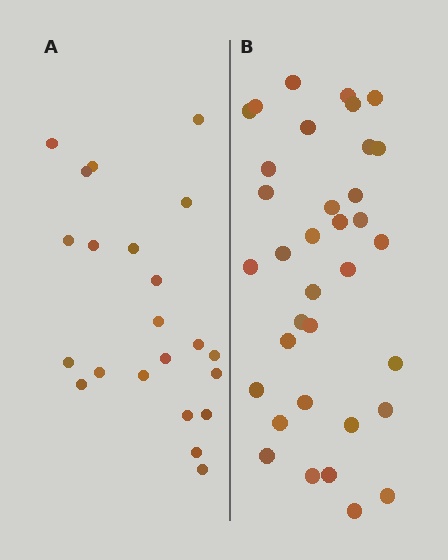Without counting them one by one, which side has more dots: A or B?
Region B (the right region) has more dots.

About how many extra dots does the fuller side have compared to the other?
Region B has approximately 15 more dots than region A.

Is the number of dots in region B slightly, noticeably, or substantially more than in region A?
Region B has substantially more. The ratio is roughly 1.6 to 1.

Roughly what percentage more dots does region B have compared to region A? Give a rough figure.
About 60% more.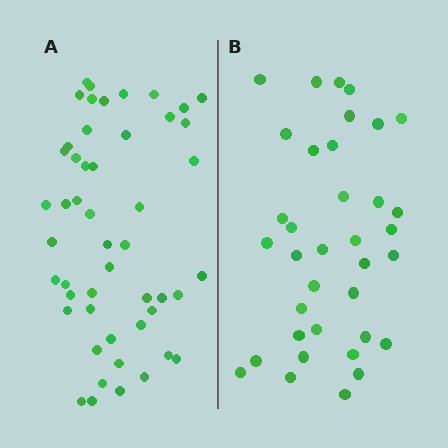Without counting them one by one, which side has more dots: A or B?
Region A (the left region) has more dots.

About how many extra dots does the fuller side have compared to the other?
Region A has approximately 15 more dots than region B.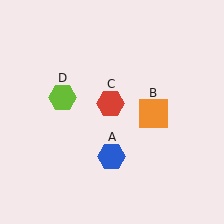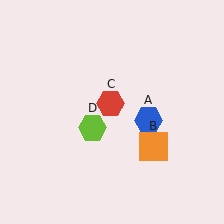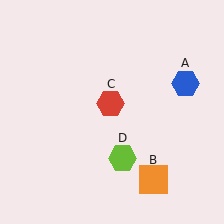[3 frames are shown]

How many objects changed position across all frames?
3 objects changed position: blue hexagon (object A), orange square (object B), lime hexagon (object D).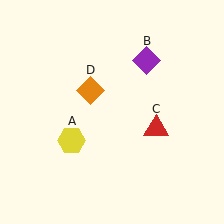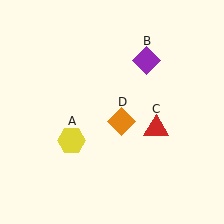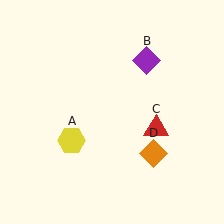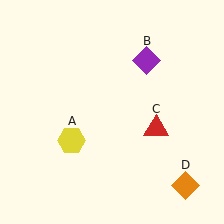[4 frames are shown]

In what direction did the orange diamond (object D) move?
The orange diamond (object D) moved down and to the right.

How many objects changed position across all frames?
1 object changed position: orange diamond (object D).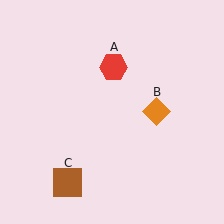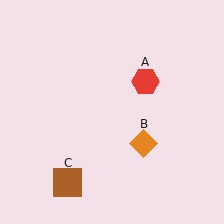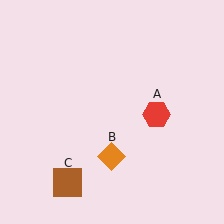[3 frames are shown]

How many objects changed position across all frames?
2 objects changed position: red hexagon (object A), orange diamond (object B).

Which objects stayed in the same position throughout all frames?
Brown square (object C) remained stationary.